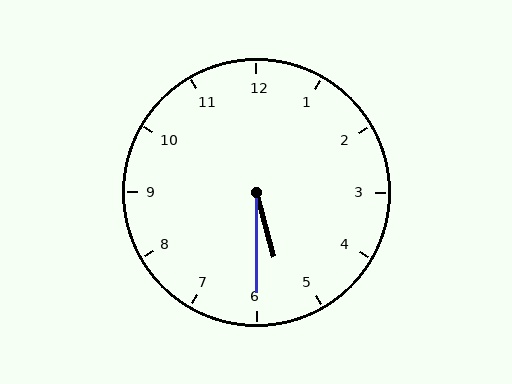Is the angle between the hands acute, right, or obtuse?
It is acute.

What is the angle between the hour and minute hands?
Approximately 15 degrees.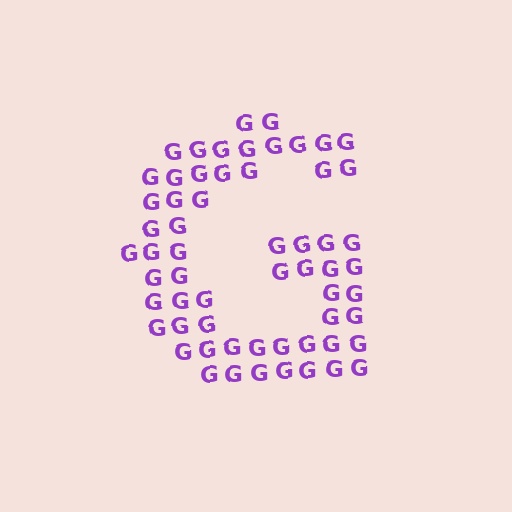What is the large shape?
The large shape is the letter G.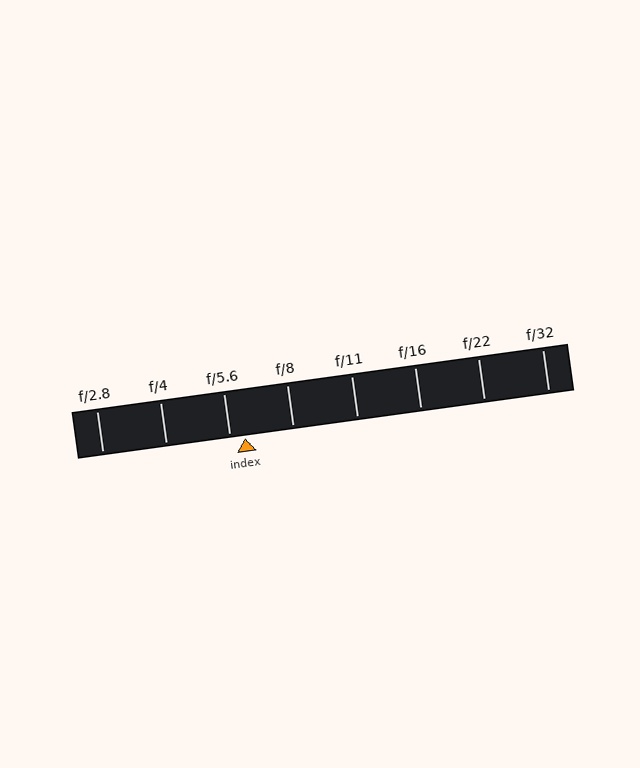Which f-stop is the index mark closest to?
The index mark is closest to f/5.6.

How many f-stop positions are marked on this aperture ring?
There are 8 f-stop positions marked.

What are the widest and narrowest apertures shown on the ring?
The widest aperture shown is f/2.8 and the narrowest is f/32.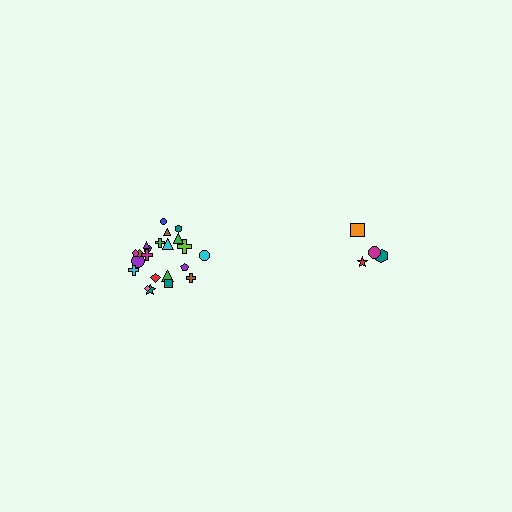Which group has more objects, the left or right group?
The left group.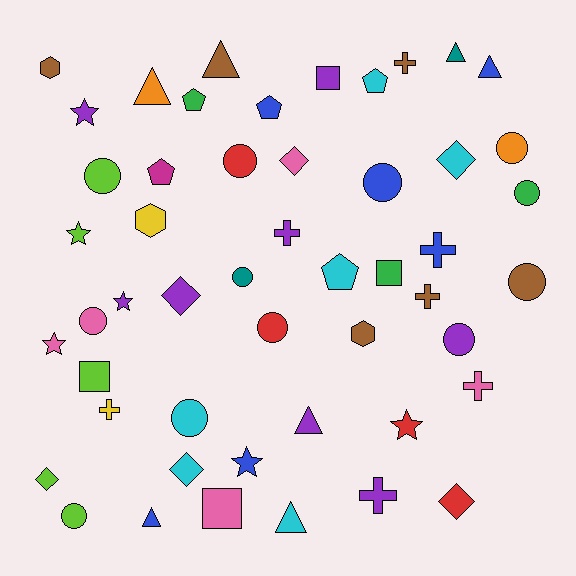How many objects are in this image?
There are 50 objects.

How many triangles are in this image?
There are 7 triangles.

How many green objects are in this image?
There are 3 green objects.